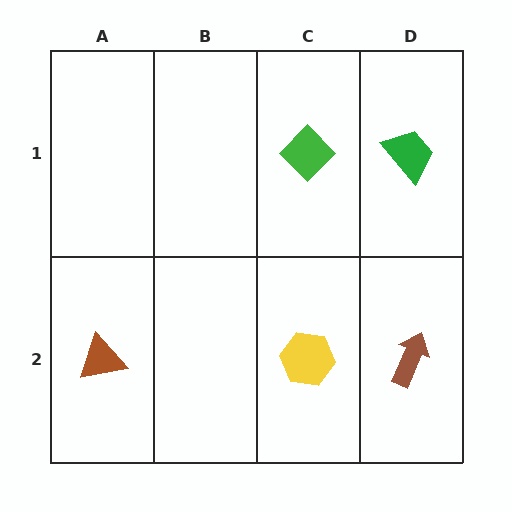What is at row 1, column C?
A green diamond.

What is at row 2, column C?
A yellow hexagon.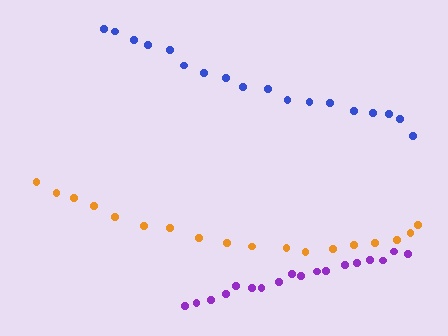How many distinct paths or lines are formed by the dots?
There are 3 distinct paths.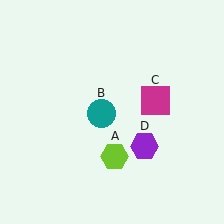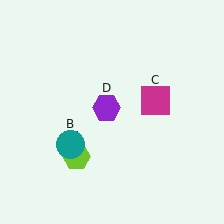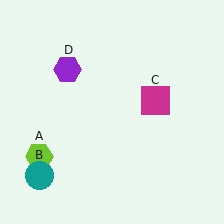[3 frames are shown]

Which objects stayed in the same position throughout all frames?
Magenta square (object C) remained stationary.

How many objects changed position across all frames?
3 objects changed position: lime hexagon (object A), teal circle (object B), purple hexagon (object D).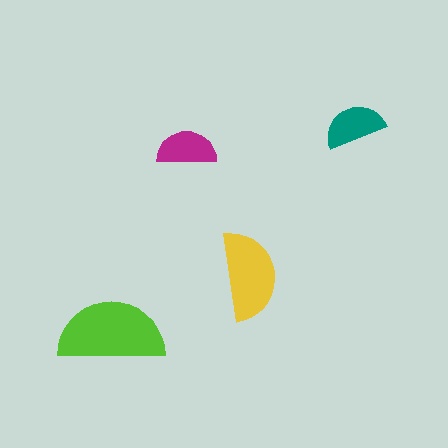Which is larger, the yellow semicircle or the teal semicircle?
The yellow one.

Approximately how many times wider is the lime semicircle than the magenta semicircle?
About 2 times wider.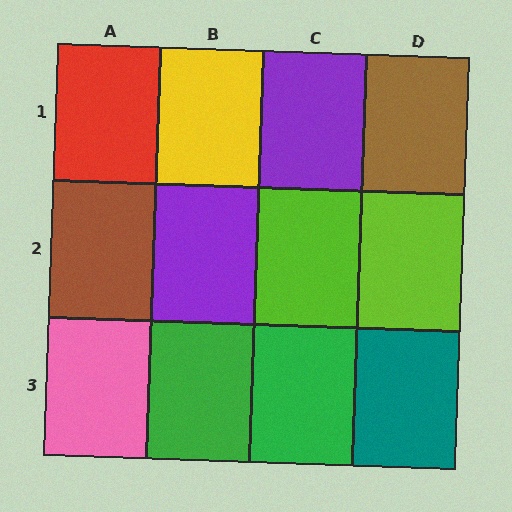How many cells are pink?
1 cell is pink.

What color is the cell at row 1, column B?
Yellow.